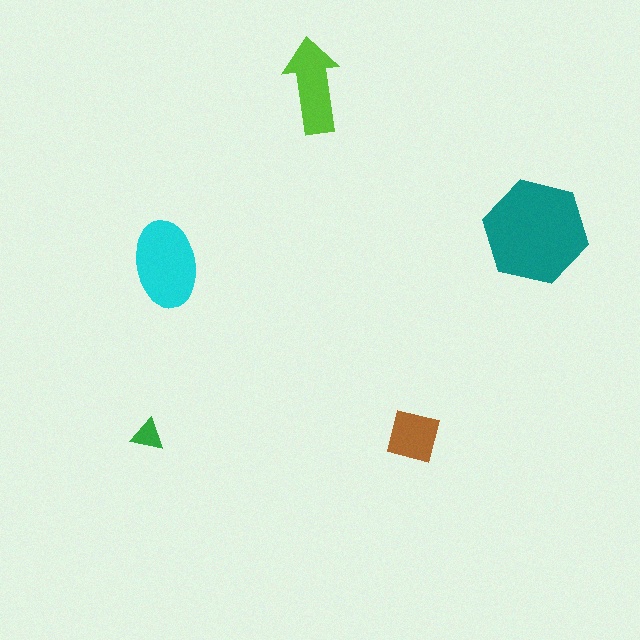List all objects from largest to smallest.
The teal hexagon, the cyan ellipse, the lime arrow, the brown square, the green triangle.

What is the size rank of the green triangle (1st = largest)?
5th.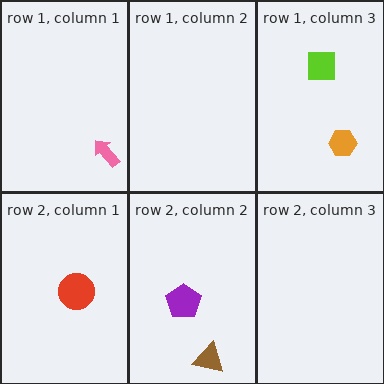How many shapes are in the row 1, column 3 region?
2.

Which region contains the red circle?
The row 2, column 1 region.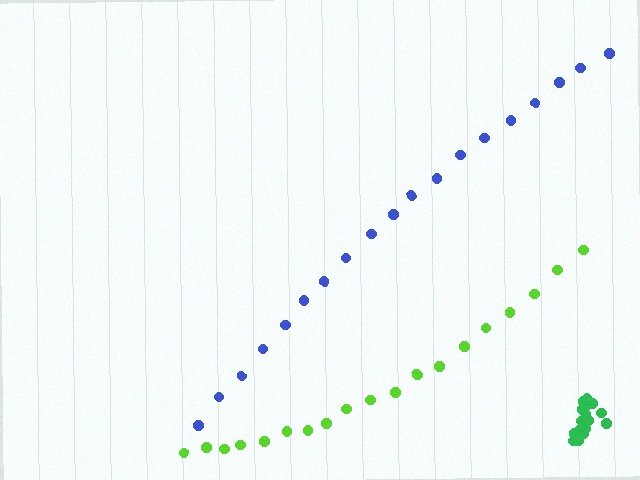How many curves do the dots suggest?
There are 3 distinct paths.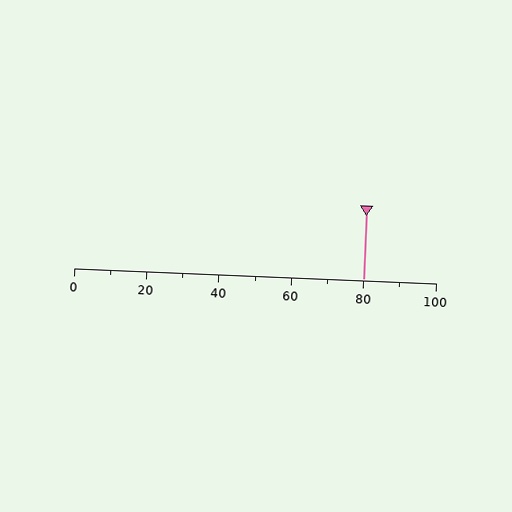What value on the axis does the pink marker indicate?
The marker indicates approximately 80.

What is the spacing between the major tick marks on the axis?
The major ticks are spaced 20 apart.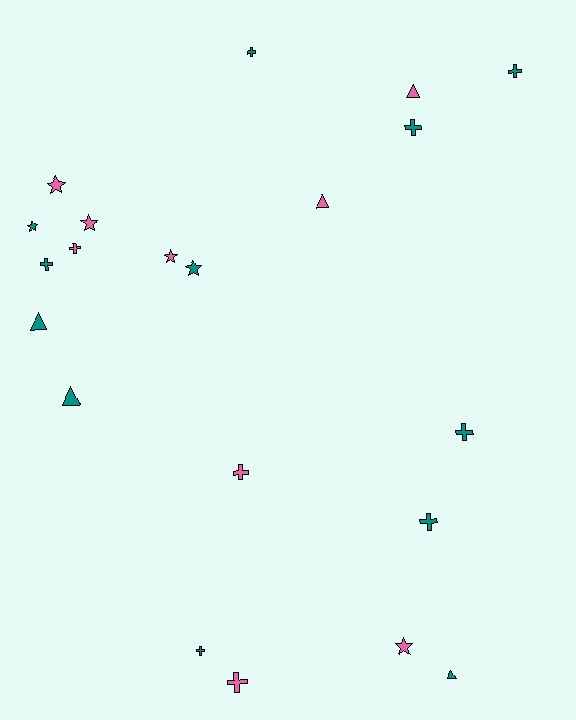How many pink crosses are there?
There are 3 pink crosses.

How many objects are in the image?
There are 21 objects.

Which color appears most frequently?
Teal, with 12 objects.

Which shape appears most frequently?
Cross, with 10 objects.